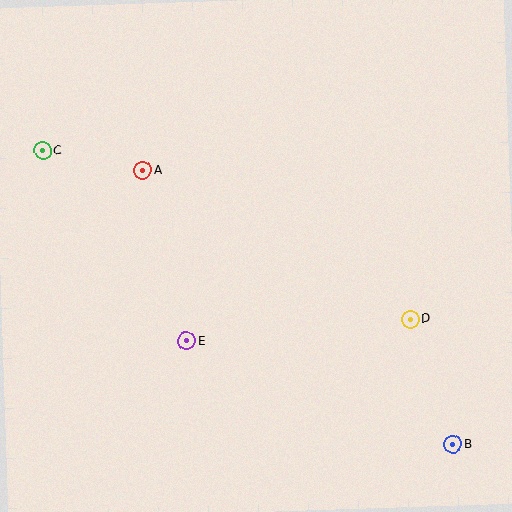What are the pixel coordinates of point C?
Point C is at (43, 151).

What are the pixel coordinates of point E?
Point E is at (187, 341).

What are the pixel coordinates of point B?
Point B is at (453, 444).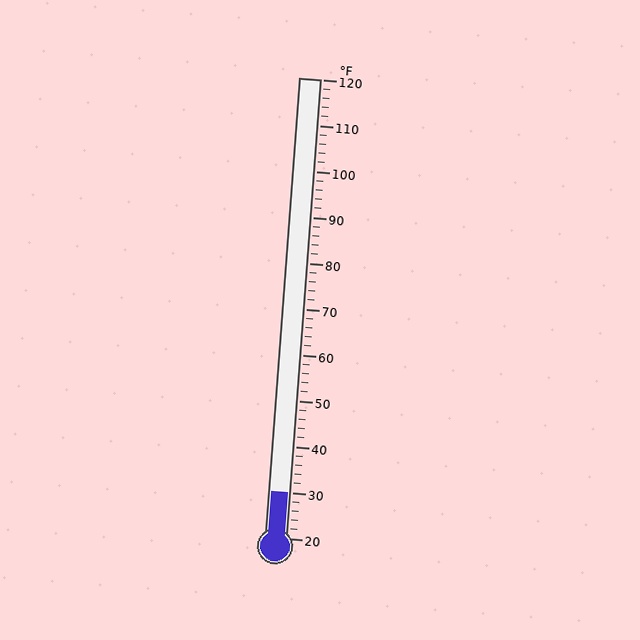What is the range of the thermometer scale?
The thermometer scale ranges from 20°F to 120°F.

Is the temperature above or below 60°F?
The temperature is below 60°F.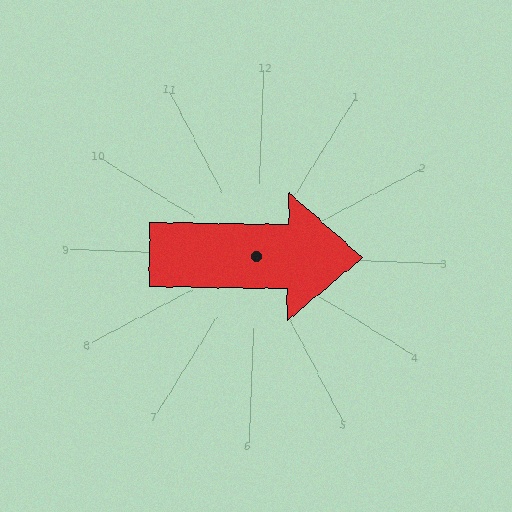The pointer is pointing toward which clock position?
Roughly 3 o'clock.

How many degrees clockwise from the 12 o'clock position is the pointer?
Approximately 88 degrees.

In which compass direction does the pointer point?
East.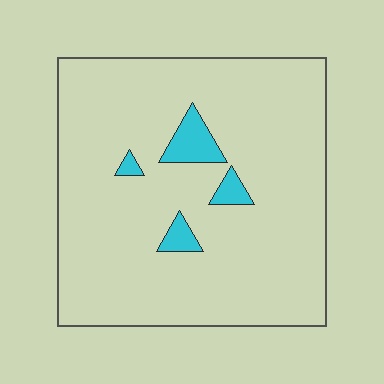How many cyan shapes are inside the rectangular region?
4.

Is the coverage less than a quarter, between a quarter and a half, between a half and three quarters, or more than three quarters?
Less than a quarter.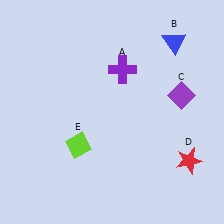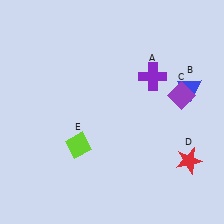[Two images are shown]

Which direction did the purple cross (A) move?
The purple cross (A) moved right.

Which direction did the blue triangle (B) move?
The blue triangle (B) moved down.